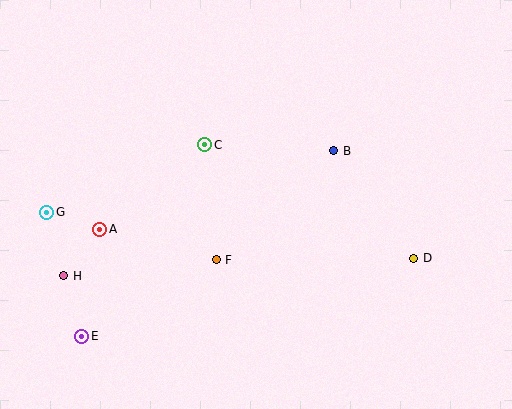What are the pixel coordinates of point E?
Point E is at (82, 336).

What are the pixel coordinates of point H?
Point H is at (64, 276).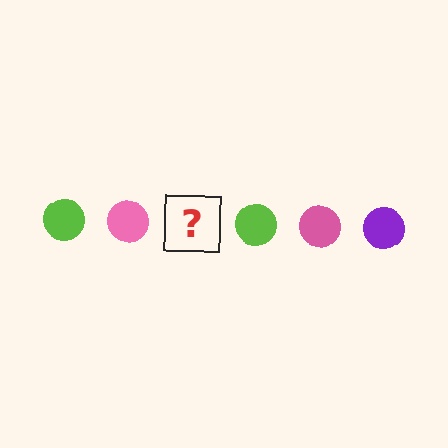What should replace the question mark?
The question mark should be replaced with a purple circle.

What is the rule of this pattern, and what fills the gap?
The rule is that the pattern cycles through lime, pink, purple circles. The gap should be filled with a purple circle.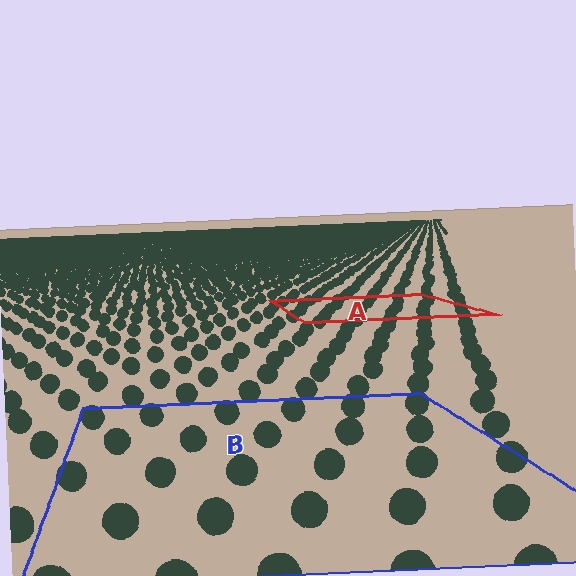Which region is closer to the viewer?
Region B is closer. The texture elements there are larger and more spread out.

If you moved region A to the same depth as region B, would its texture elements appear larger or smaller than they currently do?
They would appear larger. At a closer depth, the same texture elements are projected at a bigger on-screen size.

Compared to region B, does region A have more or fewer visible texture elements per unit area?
Region A has more texture elements per unit area — they are packed more densely because it is farther away.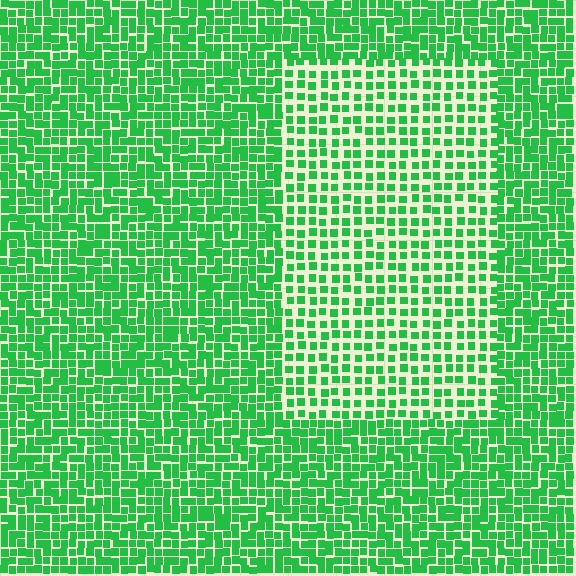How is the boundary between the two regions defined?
The boundary is defined by a change in element density (approximately 1.8x ratio). All elements are the same color, size, and shape.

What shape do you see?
I see a rectangle.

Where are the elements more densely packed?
The elements are more densely packed outside the rectangle boundary.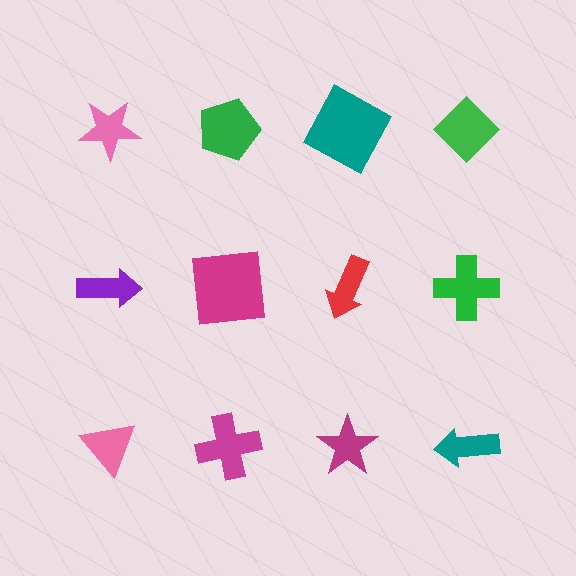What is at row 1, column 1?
A pink star.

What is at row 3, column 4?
A teal arrow.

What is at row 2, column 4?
A green cross.